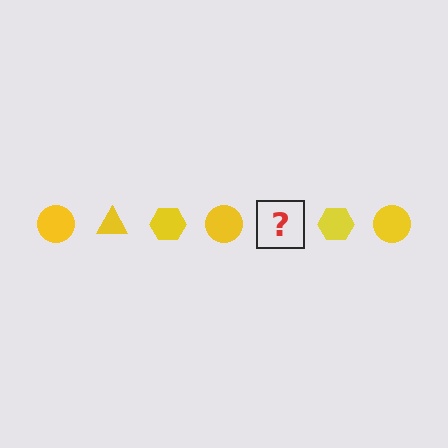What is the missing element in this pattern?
The missing element is a yellow triangle.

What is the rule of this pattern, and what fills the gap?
The rule is that the pattern cycles through circle, triangle, hexagon shapes in yellow. The gap should be filled with a yellow triangle.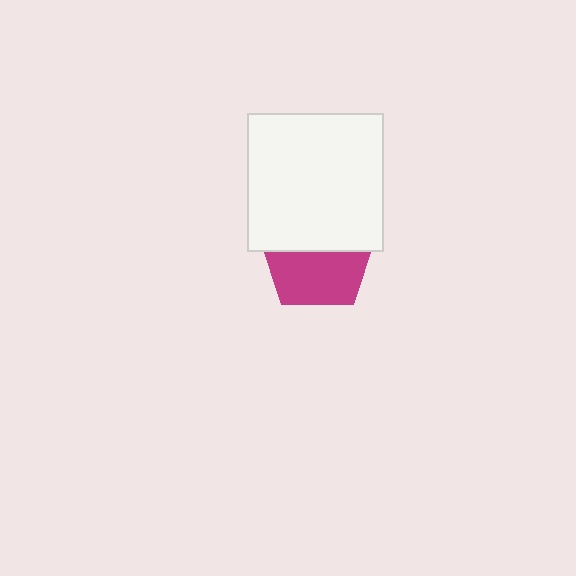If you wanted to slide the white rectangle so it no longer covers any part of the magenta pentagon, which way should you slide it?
Slide it up — that is the most direct way to separate the two shapes.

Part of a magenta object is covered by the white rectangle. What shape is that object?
It is a pentagon.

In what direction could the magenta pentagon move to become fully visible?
The magenta pentagon could move down. That would shift it out from behind the white rectangle entirely.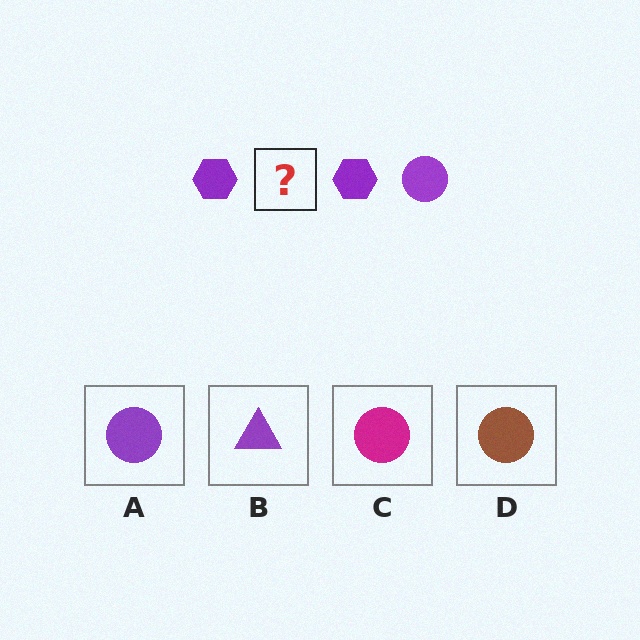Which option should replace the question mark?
Option A.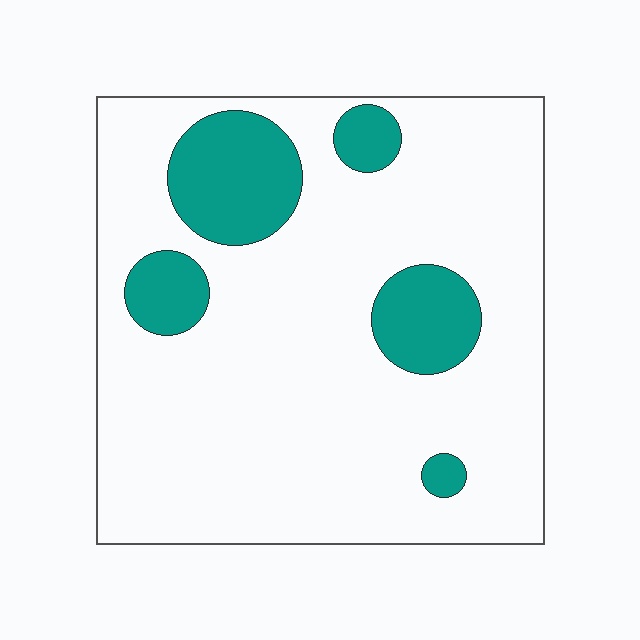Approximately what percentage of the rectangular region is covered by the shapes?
Approximately 20%.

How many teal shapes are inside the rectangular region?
5.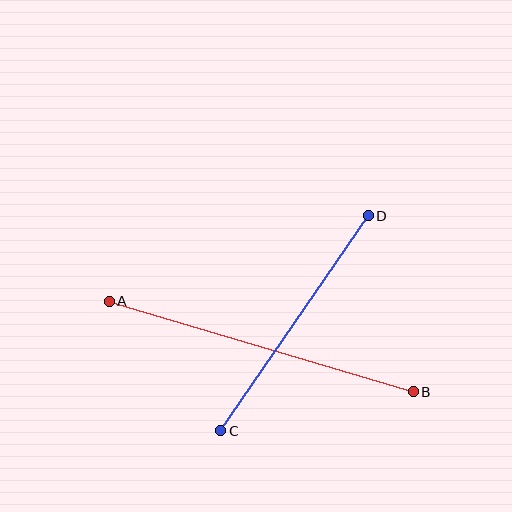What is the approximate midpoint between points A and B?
The midpoint is at approximately (261, 347) pixels.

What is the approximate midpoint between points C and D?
The midpoint is at approximately (294, 323) pixels.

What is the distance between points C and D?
The distance is approximately 260 pixels.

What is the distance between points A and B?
The distance is approximately 317 pixels.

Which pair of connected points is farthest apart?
Points A and B are farthest apart.